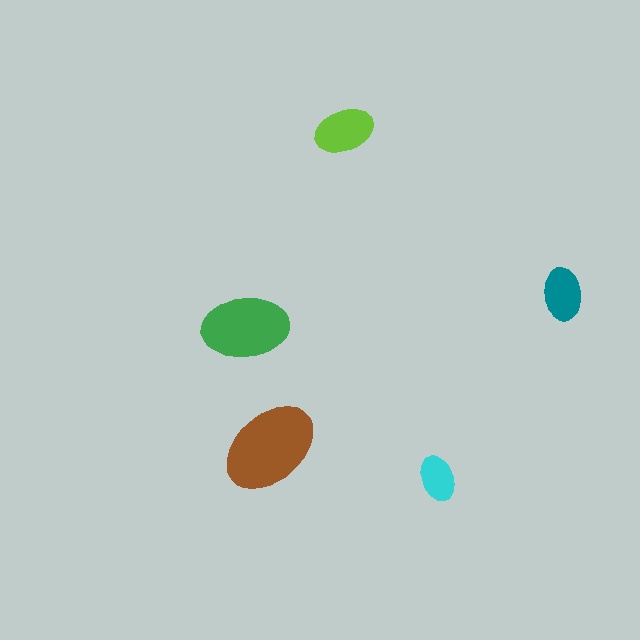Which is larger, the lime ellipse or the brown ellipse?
The brown one.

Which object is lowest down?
The cyan ellipse is bottommost.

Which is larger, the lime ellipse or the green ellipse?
The green one.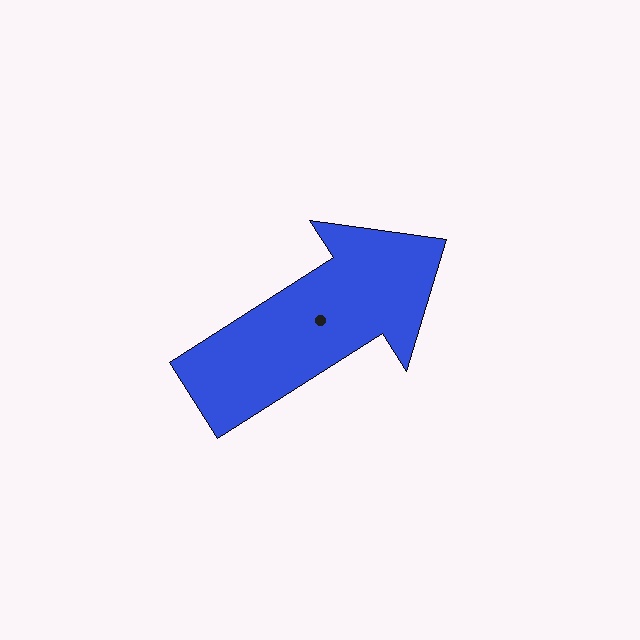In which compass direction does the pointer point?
Northeast.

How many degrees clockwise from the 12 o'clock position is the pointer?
Approximately 58 degrees.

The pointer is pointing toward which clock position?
Roughly 2 o'clock.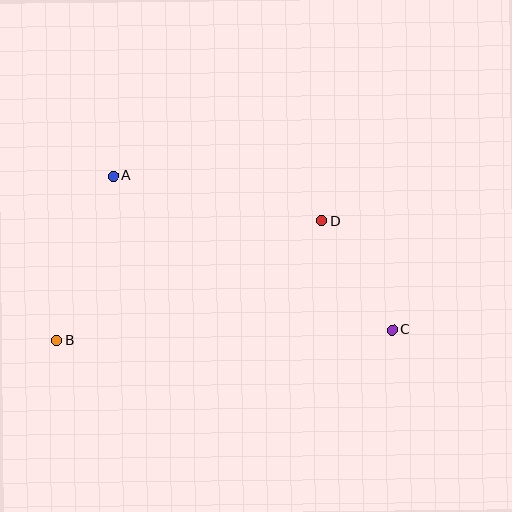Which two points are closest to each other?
Points C and D are closest to each other.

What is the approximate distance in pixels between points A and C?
The distance between A and C is approximately 318 pixels.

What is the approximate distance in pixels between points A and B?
The distance between A and B is approximately 175 pixels.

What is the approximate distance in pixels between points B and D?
The distance between B and D is approximately 291 pixels.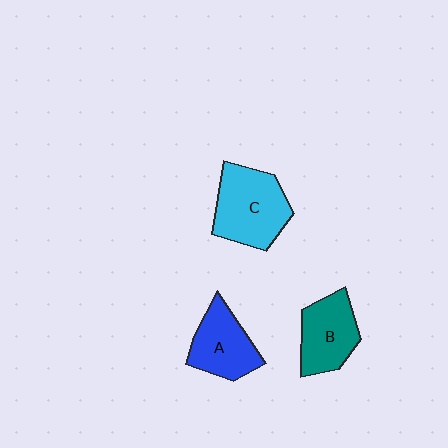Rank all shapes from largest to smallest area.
From largest to smallest: C (cyan), B (teal), A (blue).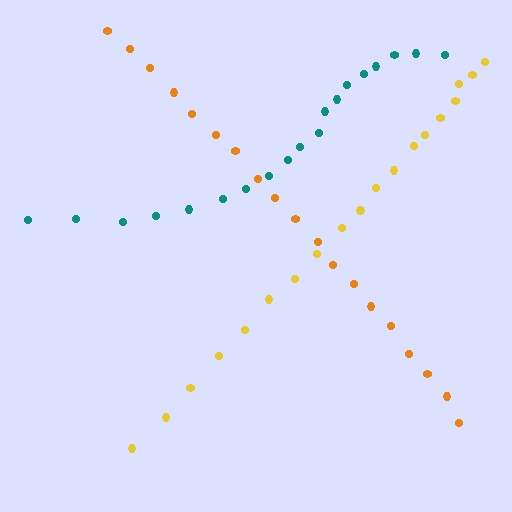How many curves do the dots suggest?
There are 3 distinct paths.